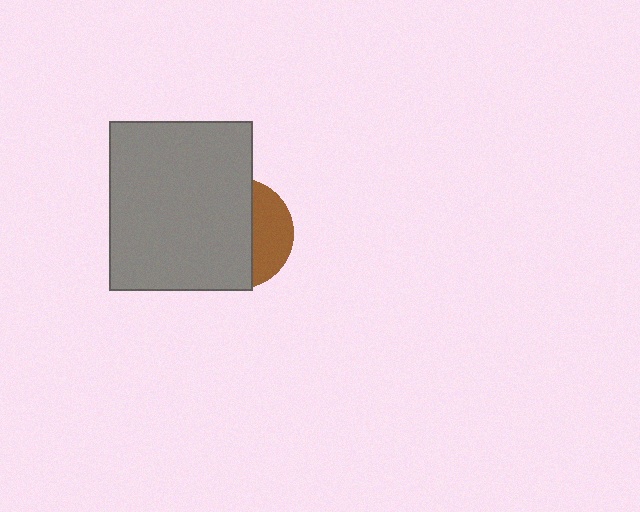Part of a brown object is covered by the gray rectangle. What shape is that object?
It is a circle.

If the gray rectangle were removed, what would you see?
You would see the complete brown circle.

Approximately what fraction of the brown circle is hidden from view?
Roughly 68% of the brown circle is hidden behind the gray rectangle.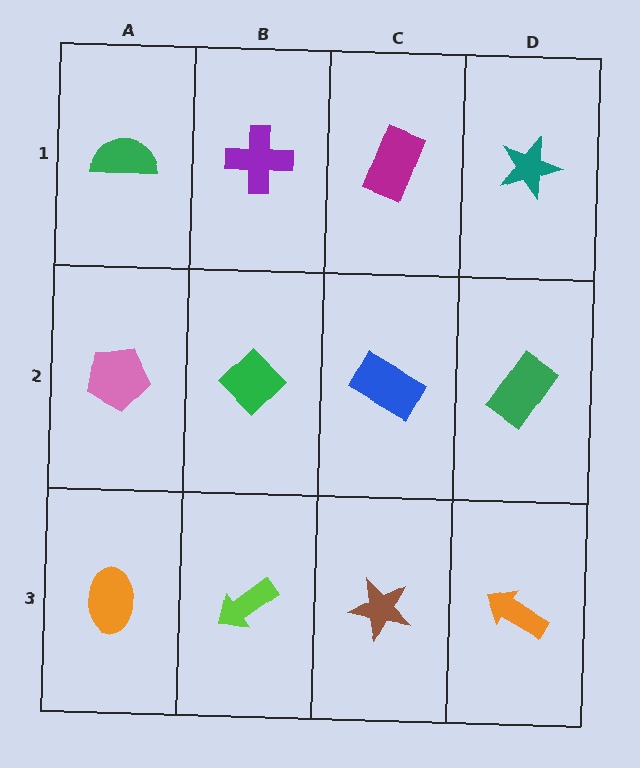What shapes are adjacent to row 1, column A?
A pink pentagon (row 2, column A), a purple cross (row 1, column B).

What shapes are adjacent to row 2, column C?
A magenta rectangle (row 1, column C), a brown star (row 3, column C), a green diamond (row 2, column B), a green rectangle (row 2, column D).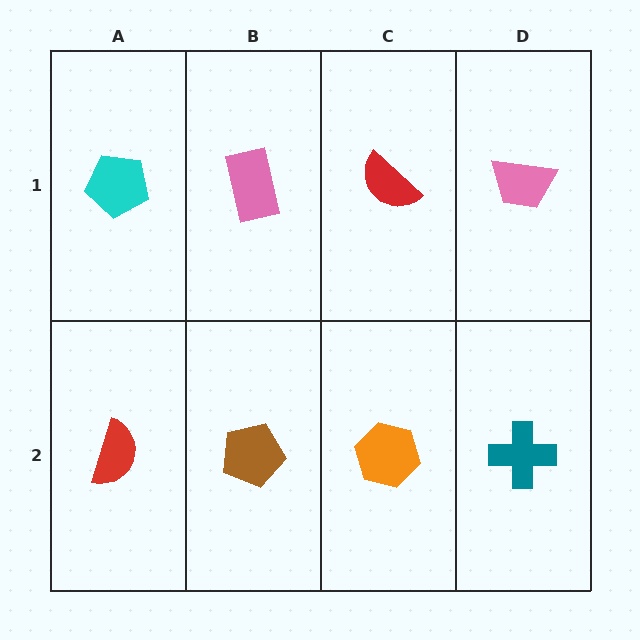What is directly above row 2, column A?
A cyan pentagon.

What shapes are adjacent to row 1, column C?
An orange hexagon (row 2, column C), a pink rectangle (row 1, column B), a pink trapezoid (row 1, column D).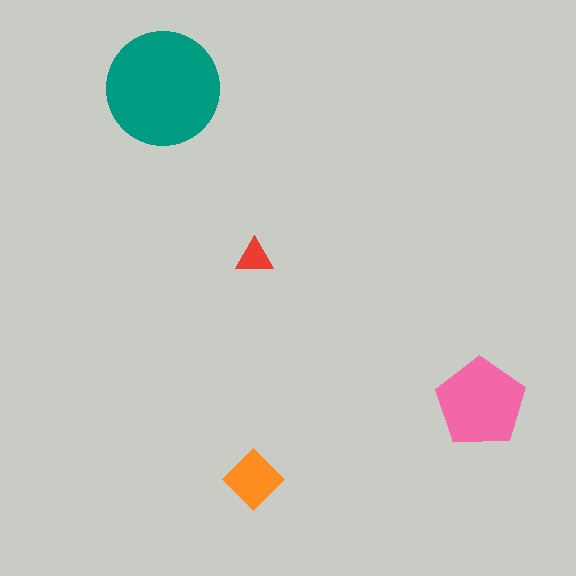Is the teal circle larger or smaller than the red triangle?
Larger.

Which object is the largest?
The teal circle.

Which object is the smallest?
The red triangle.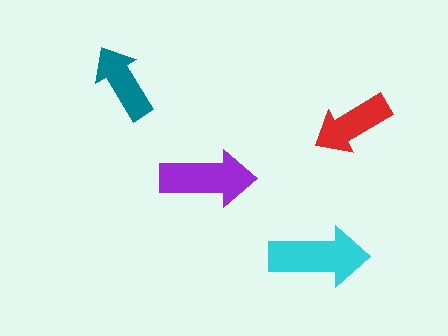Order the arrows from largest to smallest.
the cyan one, the purple one, the red one, the teal one.